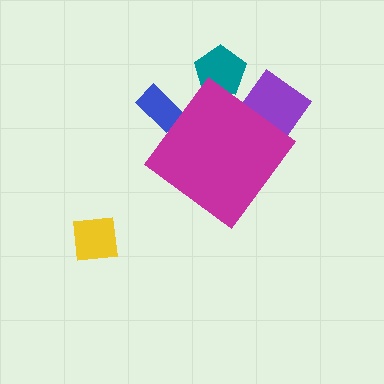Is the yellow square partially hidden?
No, the yellow square is fully visible.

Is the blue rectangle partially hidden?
Yes, the blue rectangle is partially hidden behind the magenta diamond.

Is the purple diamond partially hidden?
Yes, the purple diamond is partially hidden behind the magenta diamond.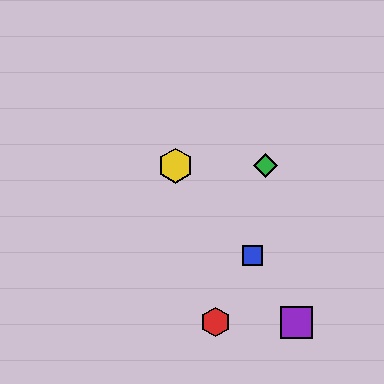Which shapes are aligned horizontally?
The green diamond, the yellow hexagon are aligned horizontally.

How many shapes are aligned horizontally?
2 shapes (the green diamond, the yellow hexagon) are aligned horizontally.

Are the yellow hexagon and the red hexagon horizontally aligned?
No, the yellow hexagon is at y≈166 and the red hexagon is at y≈322.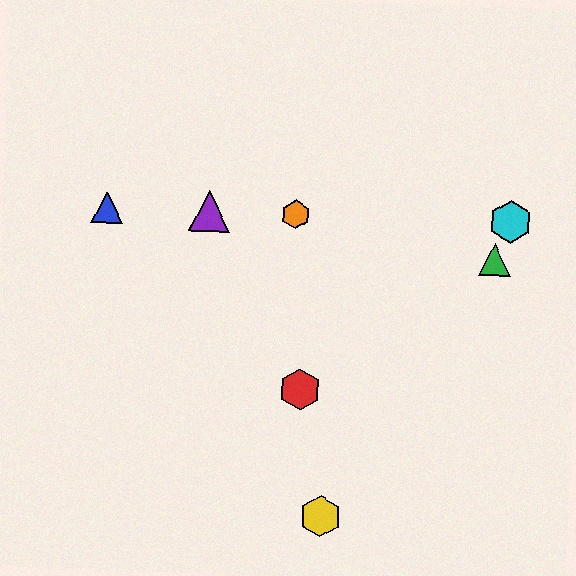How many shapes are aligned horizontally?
4 shapes (the blue triangle, the purple triangle, the orange hexagon, the cyan hexagon) are aligned horizontally.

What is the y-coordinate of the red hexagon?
The red hexagon is at y≈389.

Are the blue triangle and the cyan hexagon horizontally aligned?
Yes, both are at y≈208.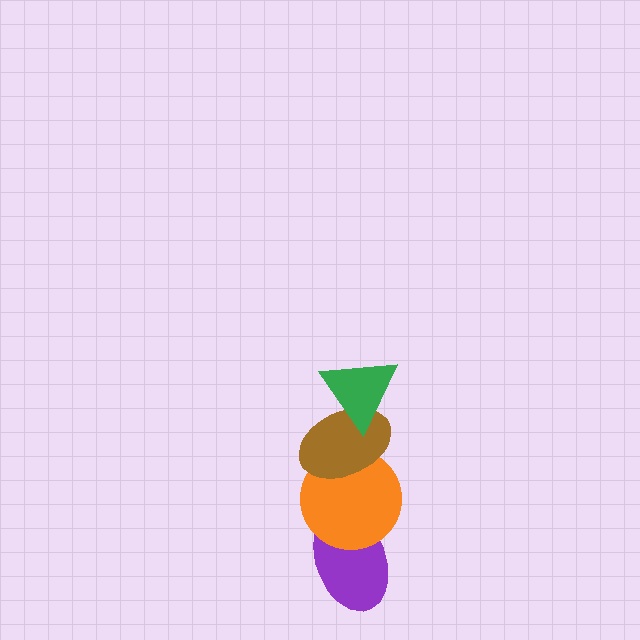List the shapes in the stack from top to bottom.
From top to bottom: the green triangle, the brown ellipse, the orange circle, the purple ellipse.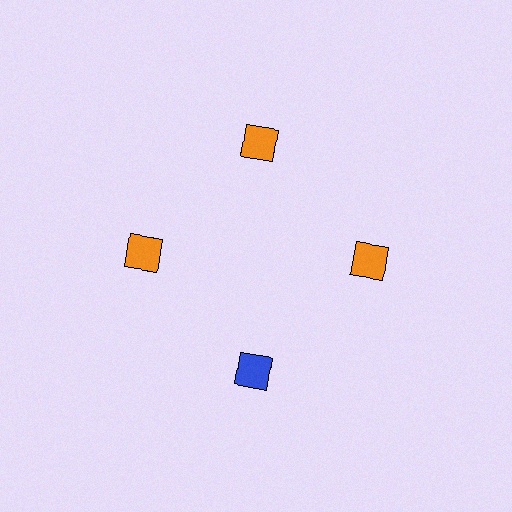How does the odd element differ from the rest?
It has a different color: blue instead of orange.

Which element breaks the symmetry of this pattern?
The blue diamond at roughly the 6 o'clock position breaks the symmetry. All other shapes are orange diamonds.